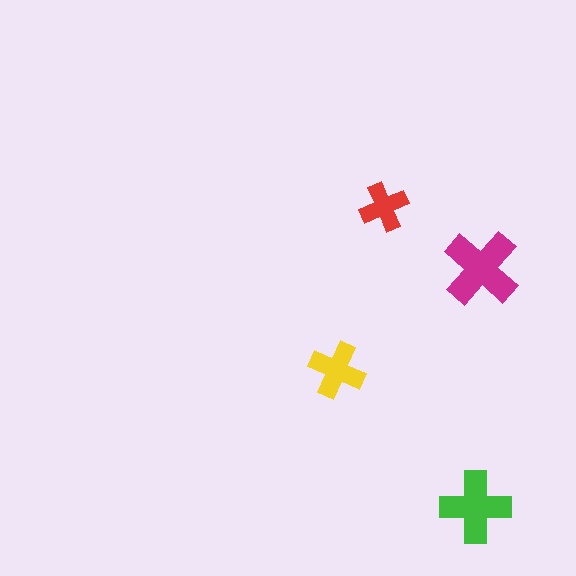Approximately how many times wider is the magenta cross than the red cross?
About 1.5 times wider.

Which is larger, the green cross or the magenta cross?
The magenta one.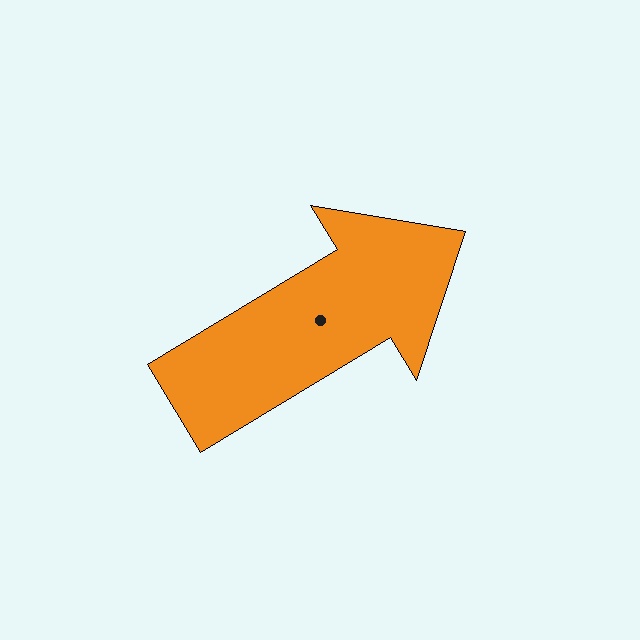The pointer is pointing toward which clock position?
Roughly 2 o'clock.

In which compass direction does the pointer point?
Northeast.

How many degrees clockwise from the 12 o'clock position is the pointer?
Approximately 59 degrees.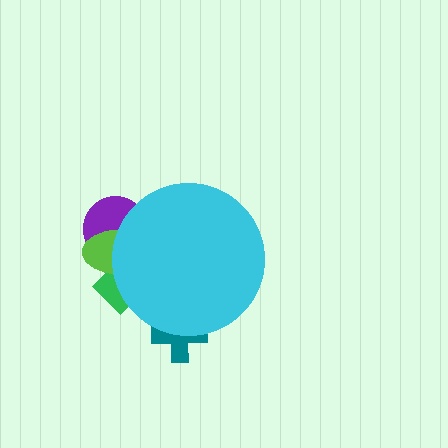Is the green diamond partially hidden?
Yes, the green diamond is partially hidden behind the cyan circle.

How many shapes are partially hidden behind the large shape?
4 shapes are partially hidden.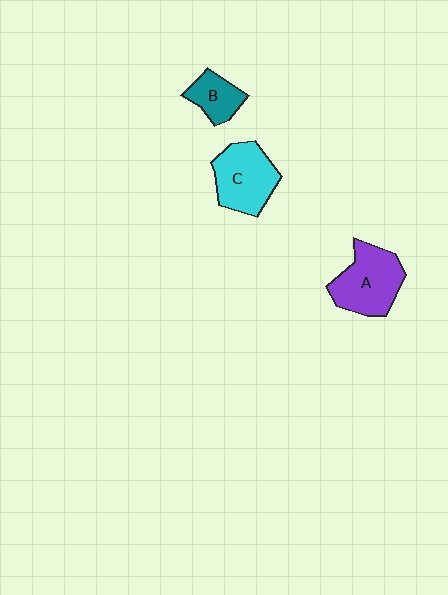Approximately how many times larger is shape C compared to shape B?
Approximately 1.8 times.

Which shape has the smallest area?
Shape B (teal).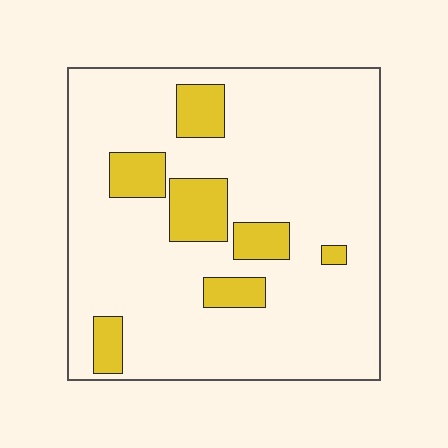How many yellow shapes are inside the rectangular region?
7.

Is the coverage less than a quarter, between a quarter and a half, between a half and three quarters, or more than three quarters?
Less than a quarter.